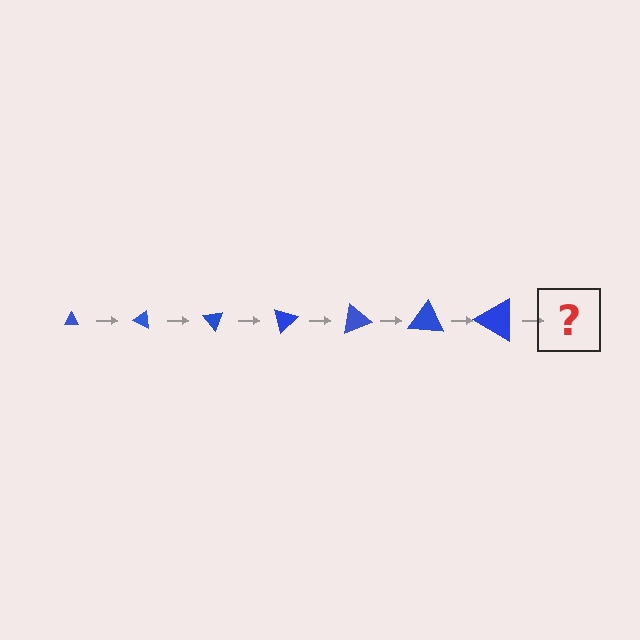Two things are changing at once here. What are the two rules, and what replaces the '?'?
The two rules are that the triangle grows larger each step and it rotates 25 degrees each step. The '?' should be a triangle, larger than the previous one and rotated 175 degrees from the start.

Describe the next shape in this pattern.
It should be a triangle, larger than the previous one and rotated 175 degrees from the start.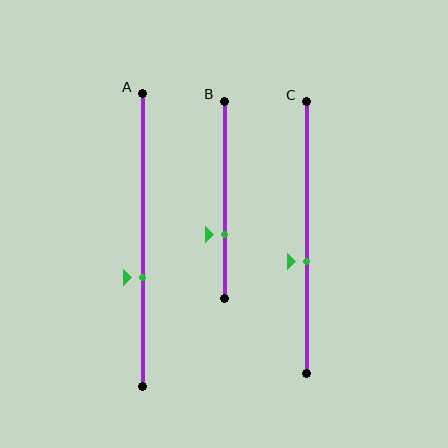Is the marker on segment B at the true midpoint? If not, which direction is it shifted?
No, the marker on segment B is shifted downward by about 18% of the segment length.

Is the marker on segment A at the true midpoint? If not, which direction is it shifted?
No, the marker on segment A is shifted downward by about 13% of the segment length.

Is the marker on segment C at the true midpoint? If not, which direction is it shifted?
No, the marker on segment C is shifted downward by about 9% of the segment length.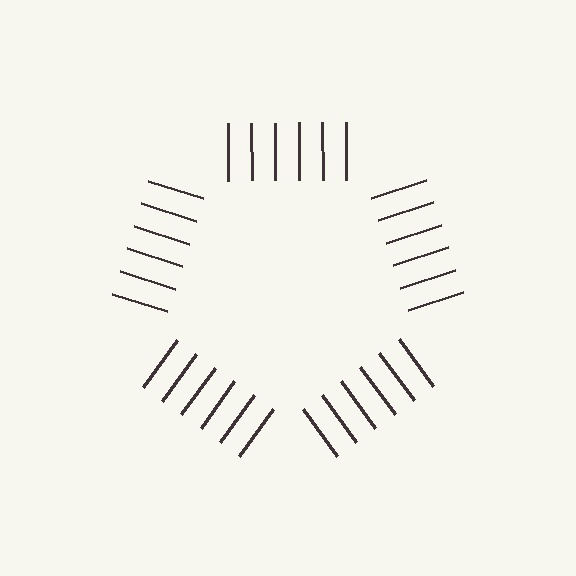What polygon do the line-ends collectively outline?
An illusory pentagon — the line segments terminate on its edges but no continuous stroke is drawn.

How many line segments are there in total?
30 — 6 along each of the 5 edges.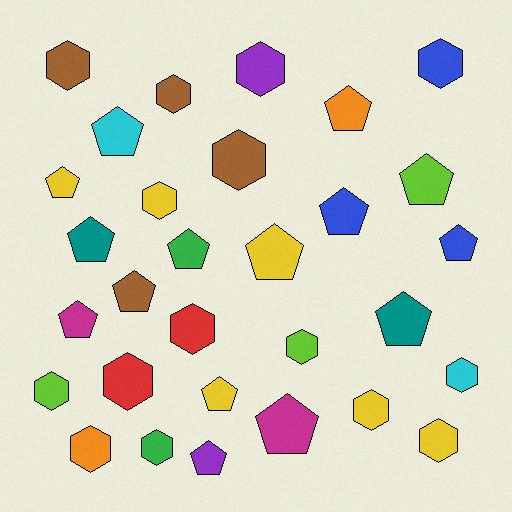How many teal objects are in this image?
There are 2 teal objects.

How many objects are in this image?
There are 30 objects.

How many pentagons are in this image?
There are 15 pentagons.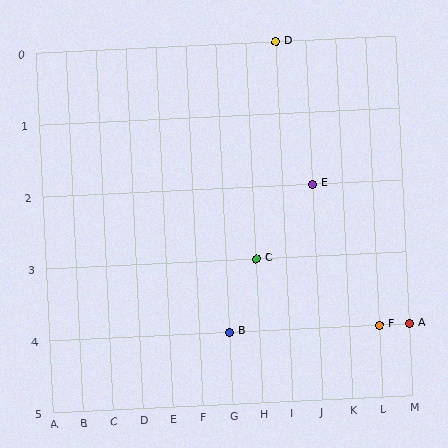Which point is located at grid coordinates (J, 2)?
Point E is at (J, 2).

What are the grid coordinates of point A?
Point A is at grid coordinates (M, 4).